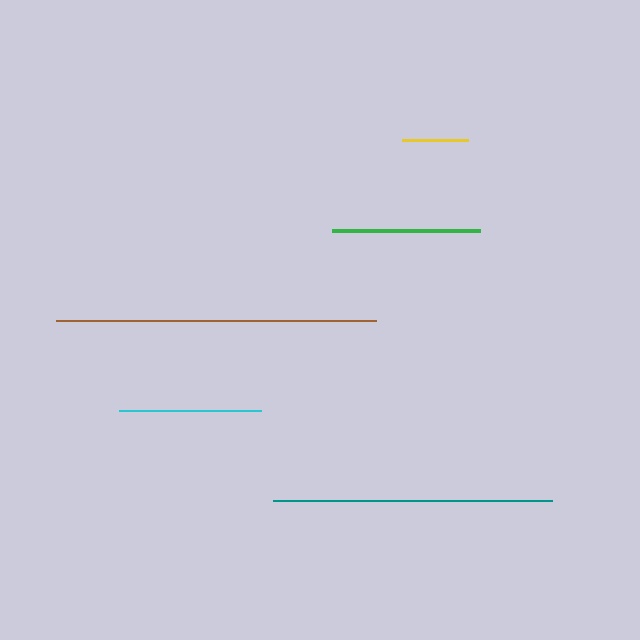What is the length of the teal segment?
The teal segment is approximately 279 pixels long.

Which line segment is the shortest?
The yellow line is the shortest at approximately 66 pixels.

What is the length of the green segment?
The green segment is approximately 148 pixels long.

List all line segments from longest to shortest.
From longest to shortest: brown, teal, green, cyan, yellow.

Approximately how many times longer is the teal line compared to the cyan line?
The teal line is approximately 2.0 times the length of the cyan line.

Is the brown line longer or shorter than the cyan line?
The brown line is longer than the cyan line.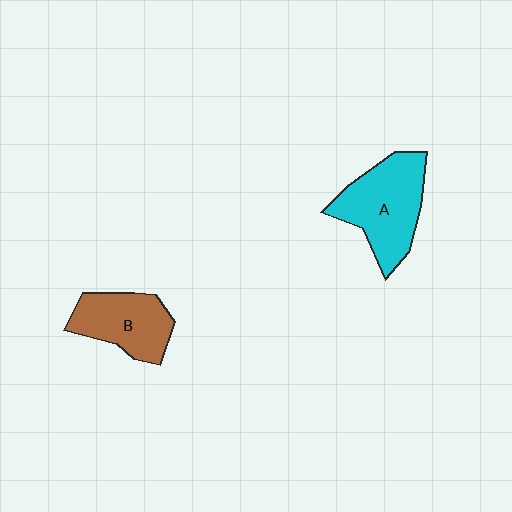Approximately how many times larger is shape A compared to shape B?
Approximately 1.3 times.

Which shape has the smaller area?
Shape B (brown).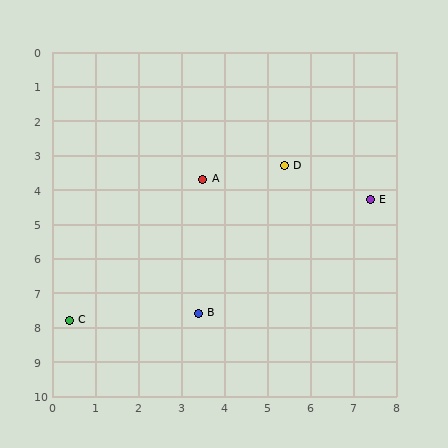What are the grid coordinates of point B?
Point B is at approximately (3.4, 7.6).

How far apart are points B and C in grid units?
Points B and C are about 3.0 grid units apart.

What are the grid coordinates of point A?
Point A is at approximately (3.5, 3.7).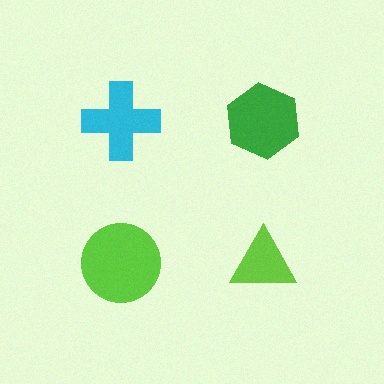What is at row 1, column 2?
A green hexagon.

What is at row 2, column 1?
A lime circle.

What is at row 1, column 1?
A cyan cross.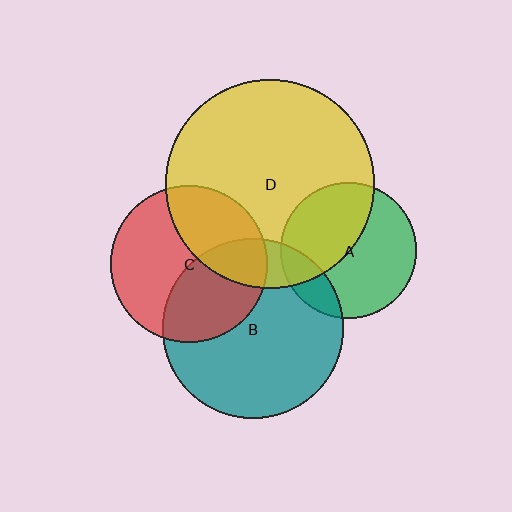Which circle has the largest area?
Circle D (yellow).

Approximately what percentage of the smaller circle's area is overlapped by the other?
Approximately 35%.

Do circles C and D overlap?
Yes.